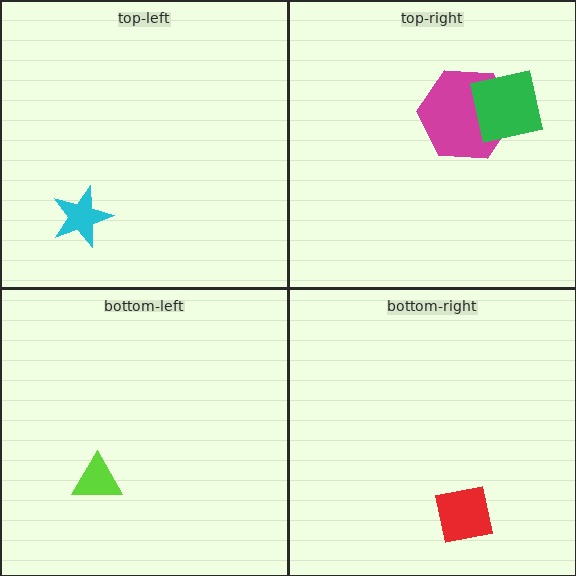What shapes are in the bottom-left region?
The lime triangle.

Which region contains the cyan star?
The top-left region.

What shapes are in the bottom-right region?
The red square.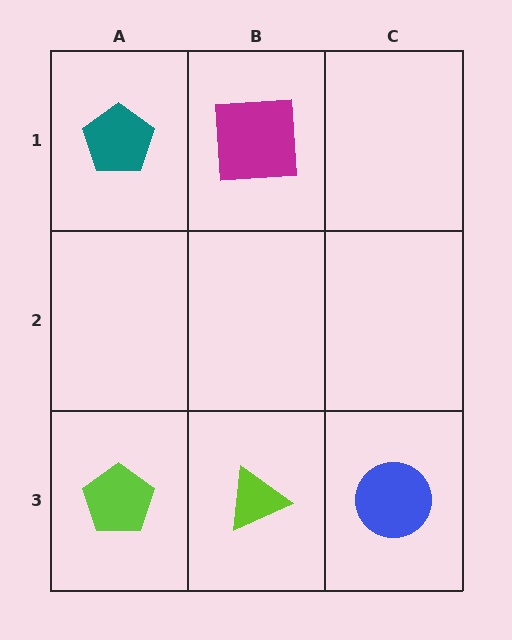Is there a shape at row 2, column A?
No, that cell is empty.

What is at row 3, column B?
A lime triangle.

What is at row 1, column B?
A magenta square.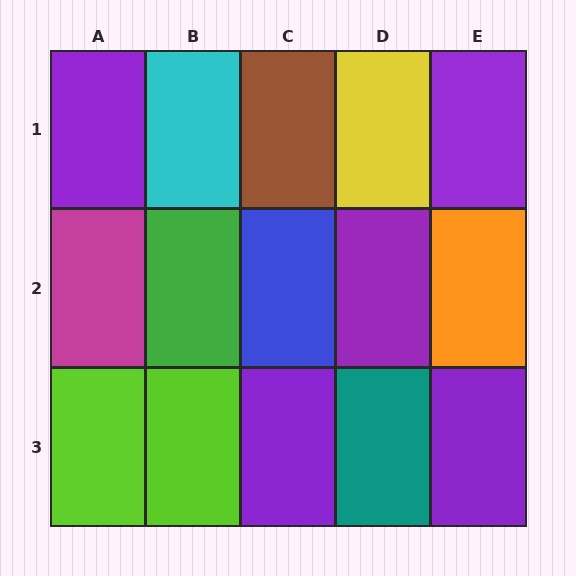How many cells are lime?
2 cells are lime.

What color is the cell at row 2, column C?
Blue.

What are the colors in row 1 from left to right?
Purple, cyan, brown, yellow, purple.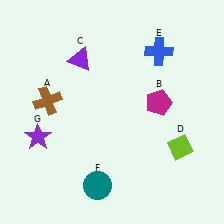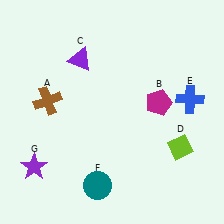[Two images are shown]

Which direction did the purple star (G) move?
The purple star (G) moved down.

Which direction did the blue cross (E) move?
The blue cross (E) moved down.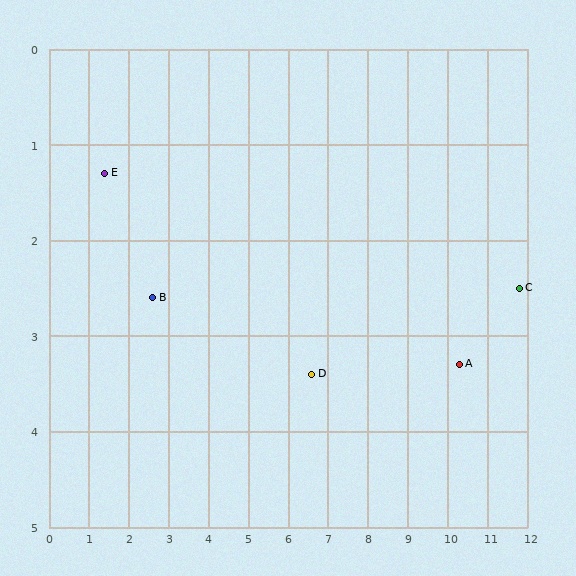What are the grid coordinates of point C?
Point C is at approximately (11.8, 2.5).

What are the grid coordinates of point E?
Point E is at approximately (1.4, 1.3).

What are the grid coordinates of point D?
Point D is at approximately (6.6, 3.4).